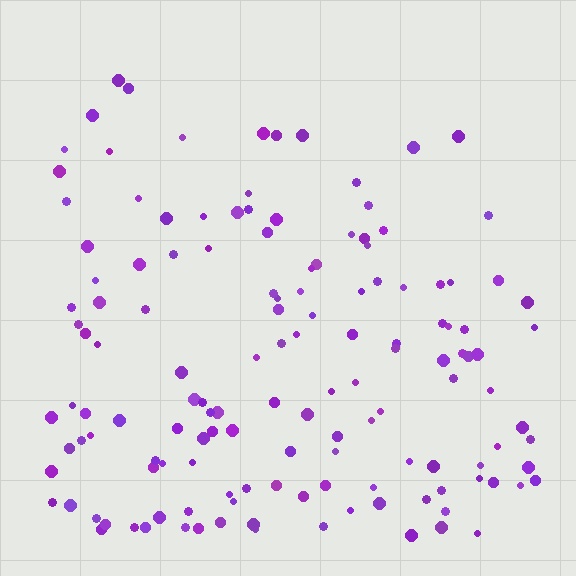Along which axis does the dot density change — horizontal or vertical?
Vertical.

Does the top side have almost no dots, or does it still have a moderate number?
Still a moderate number, just noticeably fewer than the bottom.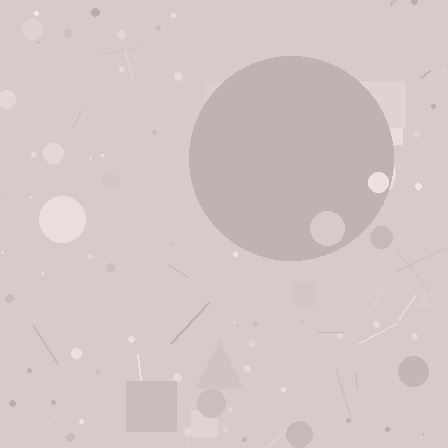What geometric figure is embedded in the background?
A circle is embedded in the background.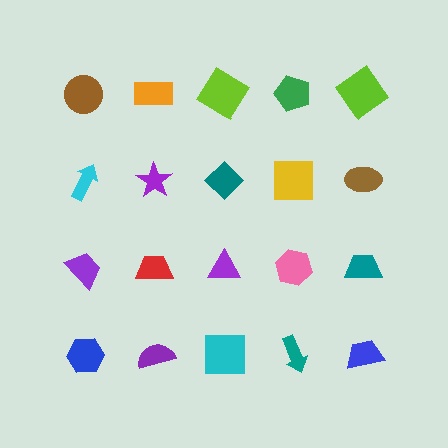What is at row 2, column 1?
A cyan arrow.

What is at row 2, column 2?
A purple star.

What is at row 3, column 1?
A purple trapezoid.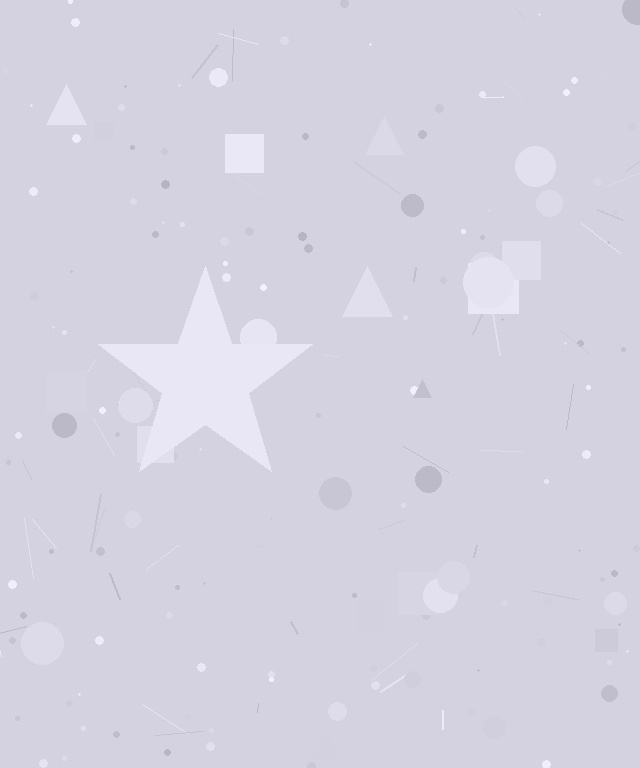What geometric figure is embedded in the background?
A star is embedded in the background.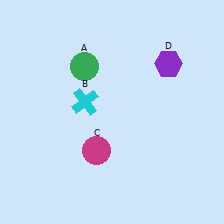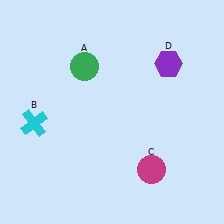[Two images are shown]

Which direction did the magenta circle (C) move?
The magenta circle (C) moved right.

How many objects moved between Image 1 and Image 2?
2 objects moved between the two images.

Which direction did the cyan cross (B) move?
The cyan cross (B) moved left.